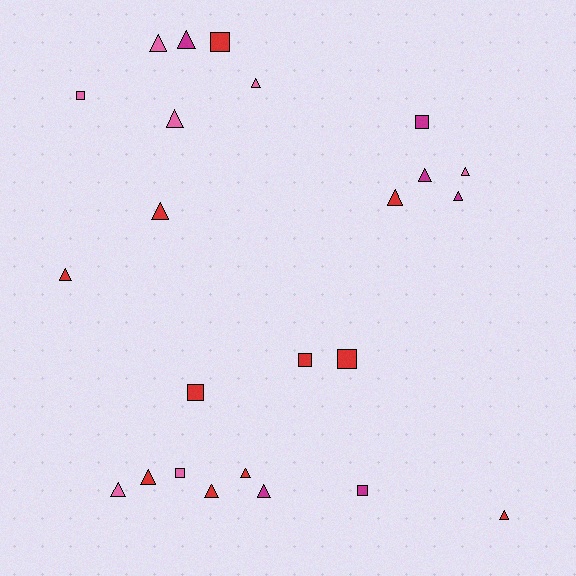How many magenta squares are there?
There are 2 magenta squares.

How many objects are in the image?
There are 24 objects.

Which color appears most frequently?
Red, with 11 objects.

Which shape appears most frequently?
Triangle, with 16 objects.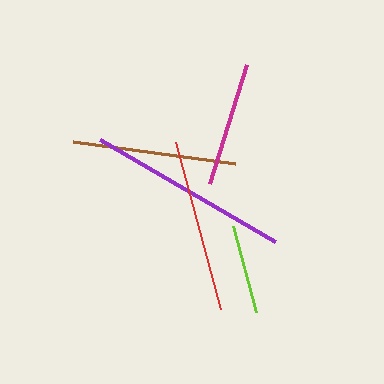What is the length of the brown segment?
The brown segment is approximately 164 pixels long.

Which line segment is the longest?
The purple line is the longest at approximately 203 pixels.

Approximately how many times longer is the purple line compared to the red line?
The purple line is approximately 1.2 times the length of the red line.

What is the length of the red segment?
The red segment is approximately 172 pixels long.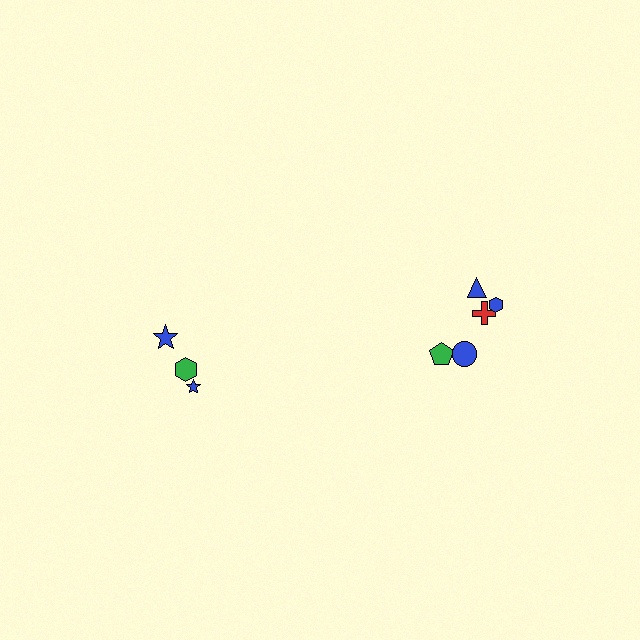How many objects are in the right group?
There are 5 objects.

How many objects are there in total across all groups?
There are 8 objects.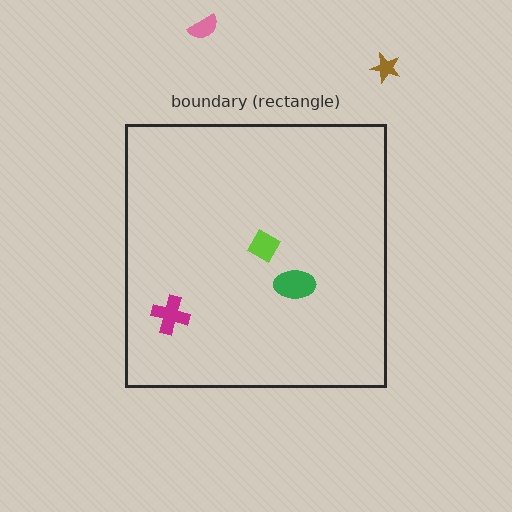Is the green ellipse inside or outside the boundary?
Inside.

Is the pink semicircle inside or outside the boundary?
Outside.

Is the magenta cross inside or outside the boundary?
Inside.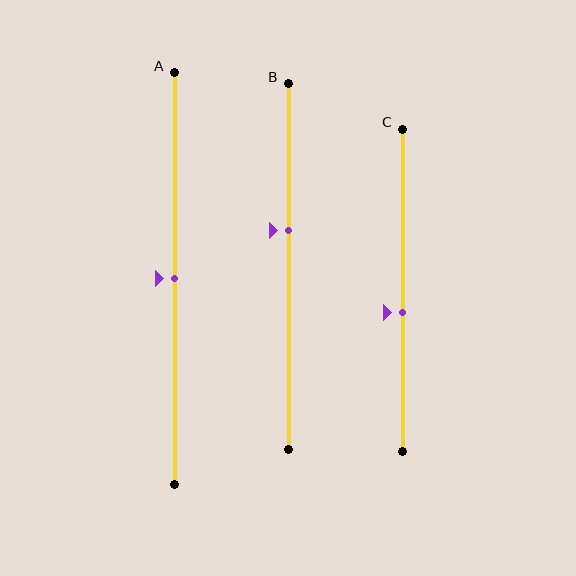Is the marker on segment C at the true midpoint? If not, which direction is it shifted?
No, the marker on segment C is shifted downward by about 7% of the segment length.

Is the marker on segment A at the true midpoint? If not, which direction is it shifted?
Yes, the marker on segment A is at the true midpoint.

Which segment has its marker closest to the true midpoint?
Segment A has its marker closest to the true midpoint.